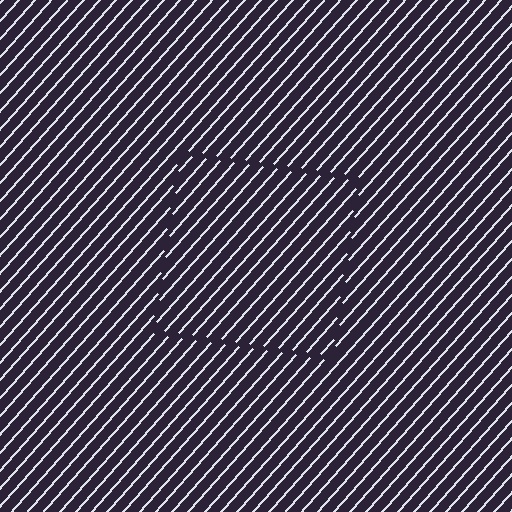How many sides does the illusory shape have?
4 sides — the line-ends trace a square.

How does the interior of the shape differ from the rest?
The interior of the shape contains the same grating, shifted by half a period — the contour is defined by the phase discontinuity where line-ends from the inner and outer gratings abut.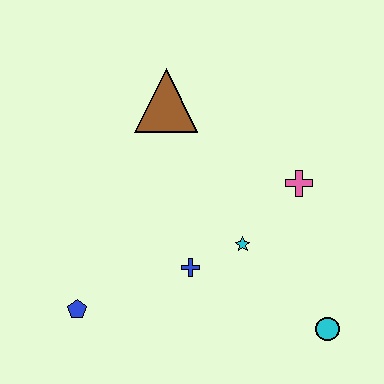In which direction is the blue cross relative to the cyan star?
The blue cross is to the left of the cyan star.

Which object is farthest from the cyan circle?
The brown triangle is farthest from the cyan circle.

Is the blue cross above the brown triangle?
No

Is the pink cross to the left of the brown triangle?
No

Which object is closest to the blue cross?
The cyan star is closest to the blue cross.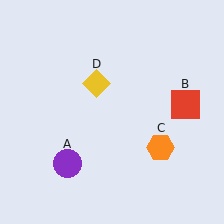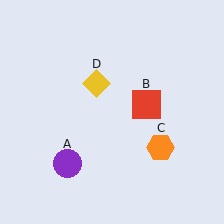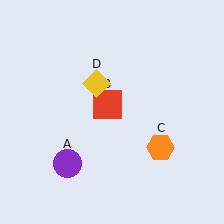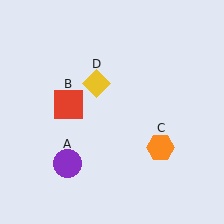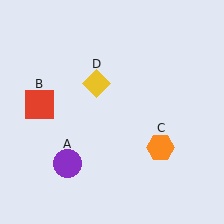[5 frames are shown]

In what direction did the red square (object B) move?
The red square (object B) moved left.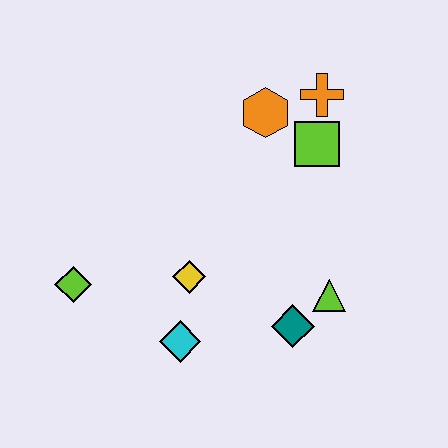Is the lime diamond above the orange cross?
No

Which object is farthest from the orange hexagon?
The lime diamond is farthest from the orange hexagon.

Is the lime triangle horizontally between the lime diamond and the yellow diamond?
No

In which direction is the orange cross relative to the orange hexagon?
The orange cross is to the right of the orange hexagon.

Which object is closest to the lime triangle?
The teal diamond is closest to the lime triangle.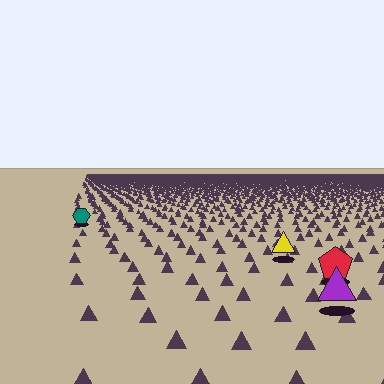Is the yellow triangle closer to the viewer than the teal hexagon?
Yes. The yellow triangle is closer — you can tell from the texture gradient: the ground texture is coarser near it.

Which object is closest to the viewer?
The purple triangle is closest. The texture marks near it are larger and more spread out.